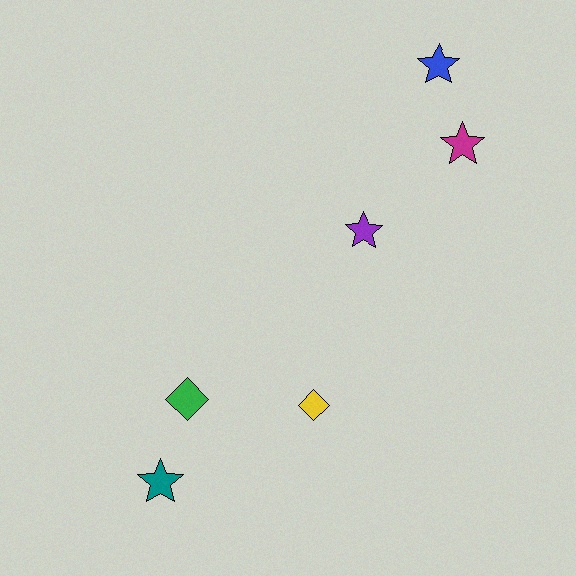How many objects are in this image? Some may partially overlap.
There are 6 objects.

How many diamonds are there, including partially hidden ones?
There are 2 diamonds.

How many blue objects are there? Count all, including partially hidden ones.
There is 1 blue object.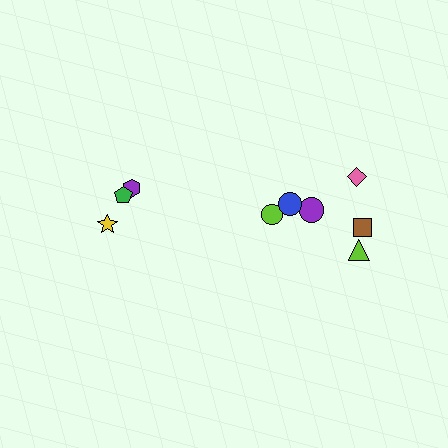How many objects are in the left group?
There are 3 objects.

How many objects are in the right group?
There are 6 objects.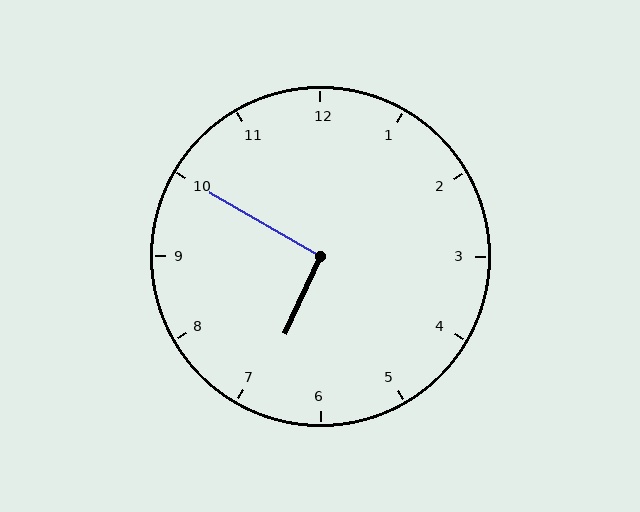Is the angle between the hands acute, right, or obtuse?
It is right.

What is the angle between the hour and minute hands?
Approximately 95 degrees.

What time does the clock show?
6:50.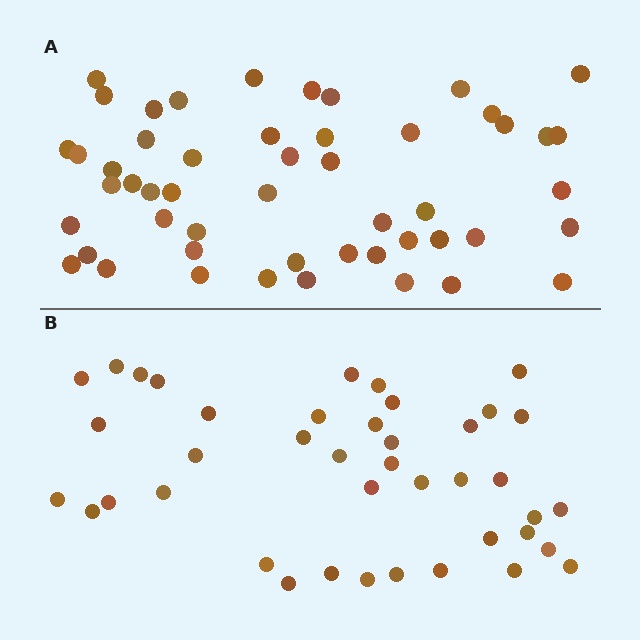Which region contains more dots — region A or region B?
Region A (the top region) has more dots.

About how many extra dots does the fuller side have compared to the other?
Region A has roughly 10 or so more dots than region B.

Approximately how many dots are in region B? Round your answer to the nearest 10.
About 40 dots. (The exact count is 41, which rounds to 40.)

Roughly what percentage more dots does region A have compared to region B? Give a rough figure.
About 25% more.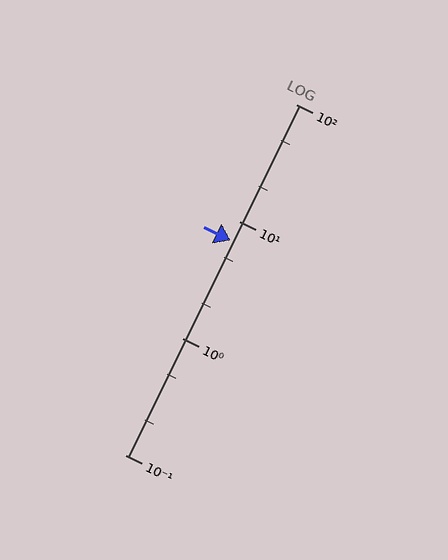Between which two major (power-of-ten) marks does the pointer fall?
The pointer is between 1 and 10.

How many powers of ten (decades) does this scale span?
The scale spans 3 decades, from 0.1 to 100.